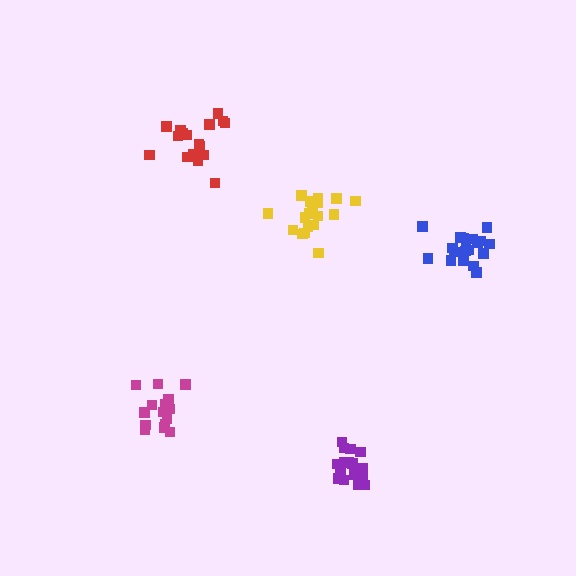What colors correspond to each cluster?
The clusters are colored: magenta, blue, yellow, purple, red.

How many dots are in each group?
Group 1: 15 dots, Group 2: 19 dots, Group 3: 20 dots, Group 4: 17 dots, Group 5: 18 dots (89 total).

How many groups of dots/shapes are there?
There are 5 groups.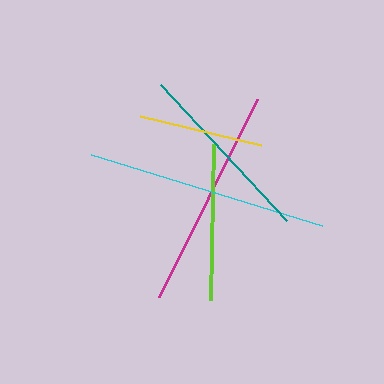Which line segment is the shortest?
The yellow line is the shortest at approximately 125 pixels.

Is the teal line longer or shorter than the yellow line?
The teal line is longer than the yellow line.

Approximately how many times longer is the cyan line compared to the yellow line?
The cyan line is approximately 1.9 times the length of the yellow line.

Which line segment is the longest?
The cyan line is the longest at approximately 243 pixels.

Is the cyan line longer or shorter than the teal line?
The cyan line is longer than the teal line.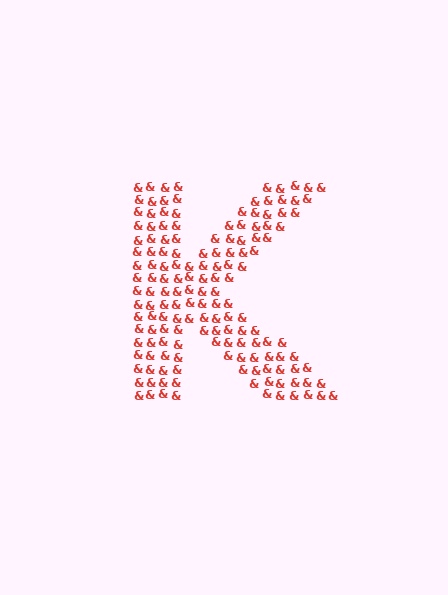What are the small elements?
The small elements are ampersands.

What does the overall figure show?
The overall figure shows the letter K.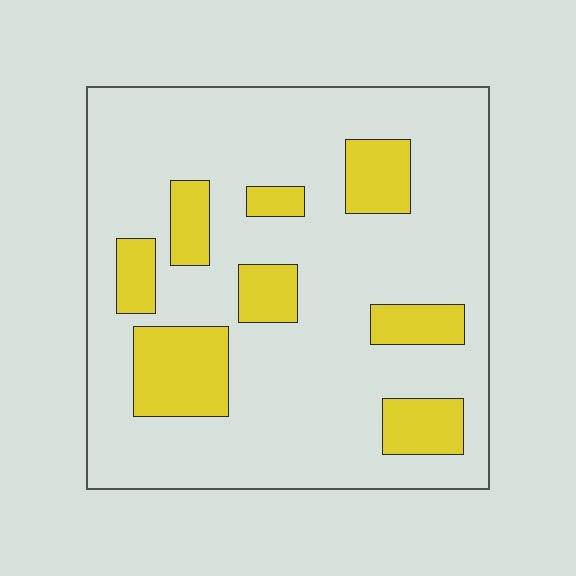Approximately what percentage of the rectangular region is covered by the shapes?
Approximately 20%.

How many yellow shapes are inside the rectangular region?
8.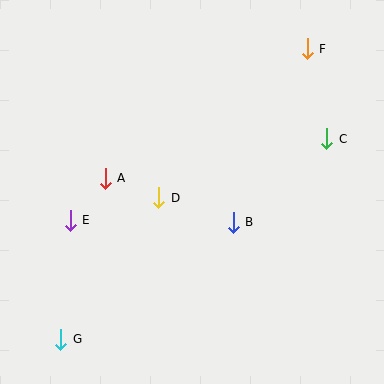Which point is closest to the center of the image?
Point D at (159, 198) is closest to the center.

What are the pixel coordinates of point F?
Point F is at (307, 49).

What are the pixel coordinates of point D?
Point D is at (159, 198).